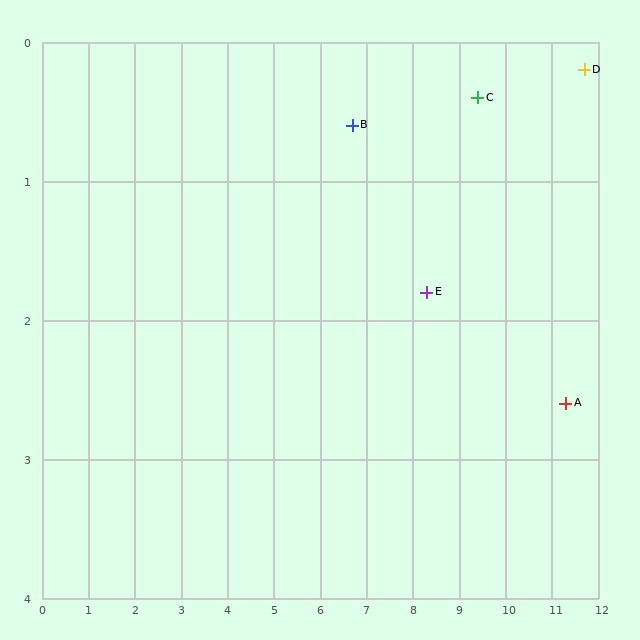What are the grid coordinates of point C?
Point C is at approximately (9.4, 0.4).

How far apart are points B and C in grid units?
Points B and C are about 2.7 grid units apart.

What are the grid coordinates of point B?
Point B is at approximately (6.7, 0.6).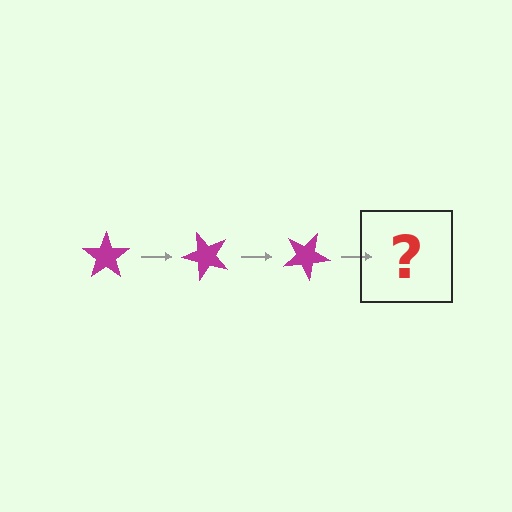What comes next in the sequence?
The next element should be a magenta star rotated 150 degrees.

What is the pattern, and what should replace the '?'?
The pattern is that the star rotates 50 degrees each step. The '?' should be a magenta star rotated 150 degrees.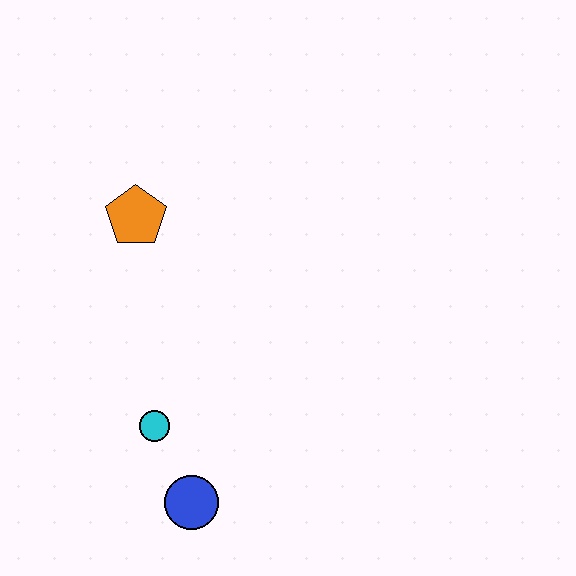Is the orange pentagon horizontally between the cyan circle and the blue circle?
No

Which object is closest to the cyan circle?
The blue circle is closest to the cyan circle.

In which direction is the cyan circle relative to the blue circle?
The cyan circle is above the blue circle.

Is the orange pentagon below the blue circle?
No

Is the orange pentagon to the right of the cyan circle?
No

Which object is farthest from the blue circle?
The orange pentagon is farthest from the blue circle.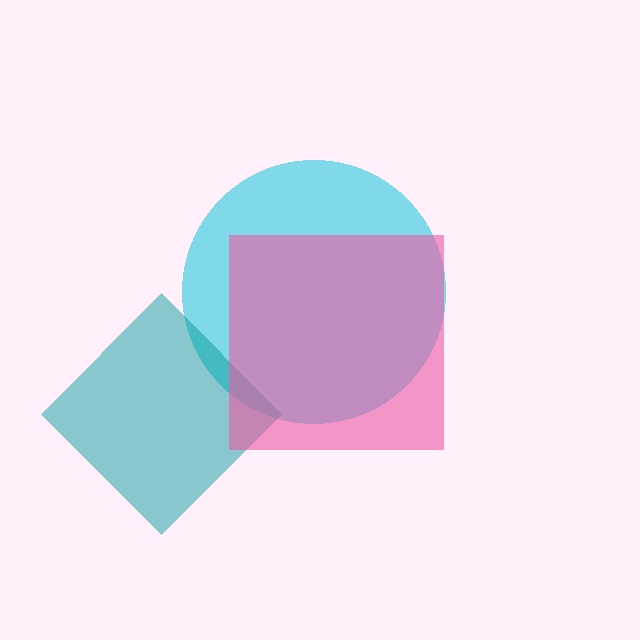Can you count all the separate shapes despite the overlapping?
Yes, there are 3 separate shapes.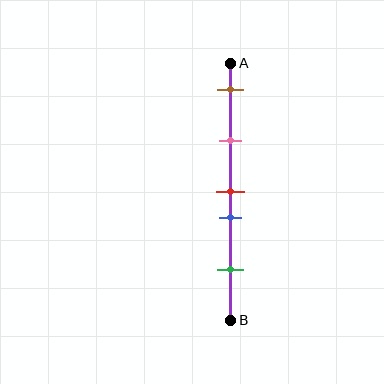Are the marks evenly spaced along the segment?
No, the marks are not evenly spaced.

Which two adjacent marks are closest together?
The red and blue marks are the closest adjacent pair.